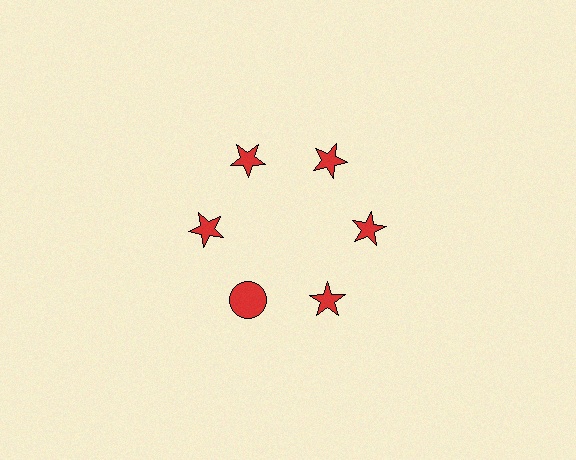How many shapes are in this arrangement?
There are 6 shapes arranged in a ring pattern.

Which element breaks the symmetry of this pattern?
The red circle at roughly the 7 o'clock position breaks the symmetry. All other shapes are red stars.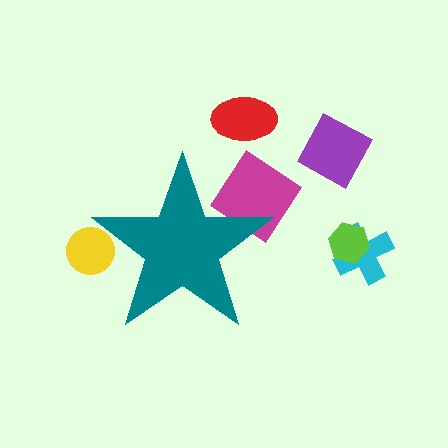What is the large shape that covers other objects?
A teal star.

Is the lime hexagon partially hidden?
No, the lime hexagon is fully visible.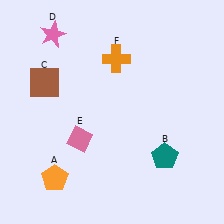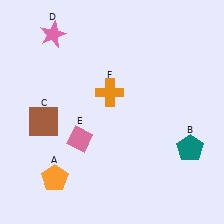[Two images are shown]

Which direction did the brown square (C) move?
The brown square (C) moved down.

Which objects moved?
The objects that moved are: the teal pentagon (B), the brown square (C), the orange cross (F).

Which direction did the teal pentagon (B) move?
The teal pentagon (B) moved right.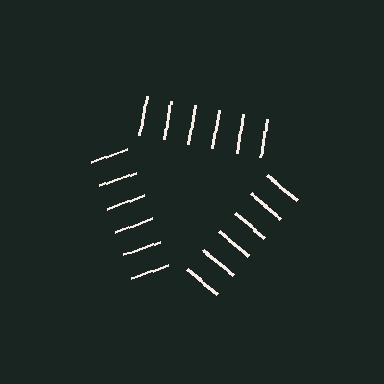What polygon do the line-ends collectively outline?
An illusory triangle — the line segments terminate on its edges but no continuous stroke is drawn.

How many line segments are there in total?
18 — 6 along each of the 3 edges.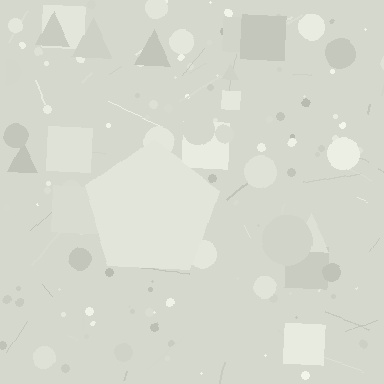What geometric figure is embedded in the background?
A pentagon is embedded in the background.